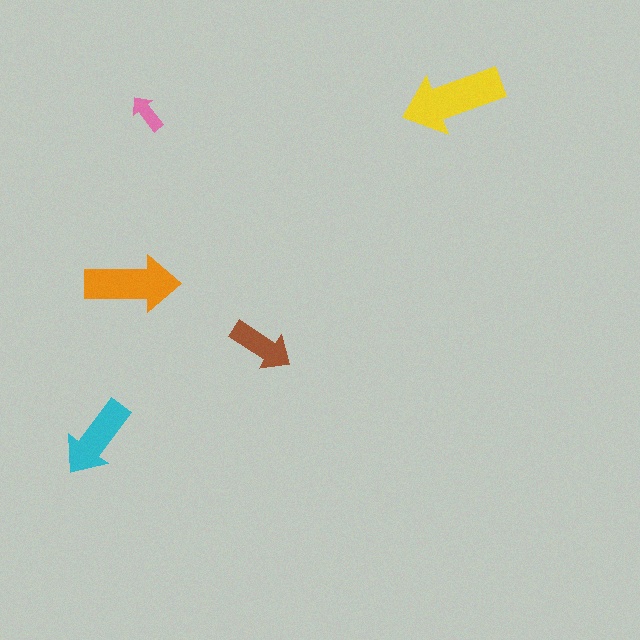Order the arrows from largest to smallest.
the yellow one, the orange one, the cyan one, the brown one, the pink one.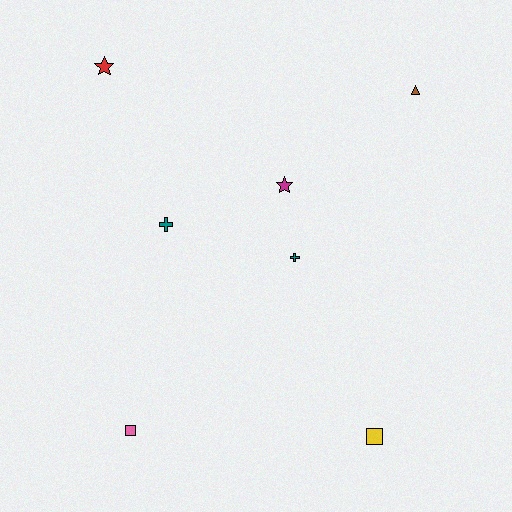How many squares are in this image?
There are 2 squares.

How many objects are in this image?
There are 7 objects.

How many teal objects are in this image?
There are 2 teal objects.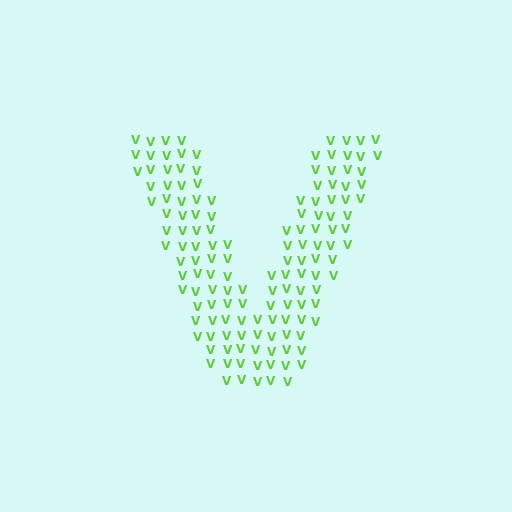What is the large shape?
The large shape is the letter V.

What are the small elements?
The small elements are letter V's.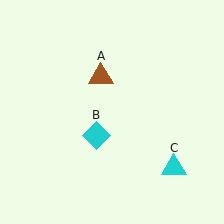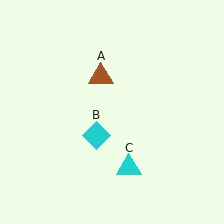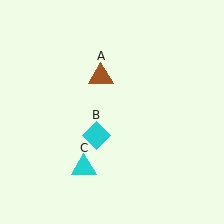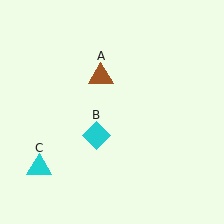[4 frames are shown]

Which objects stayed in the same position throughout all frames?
Brown triangle (object A) and cyan diamond (object B) remained stationary.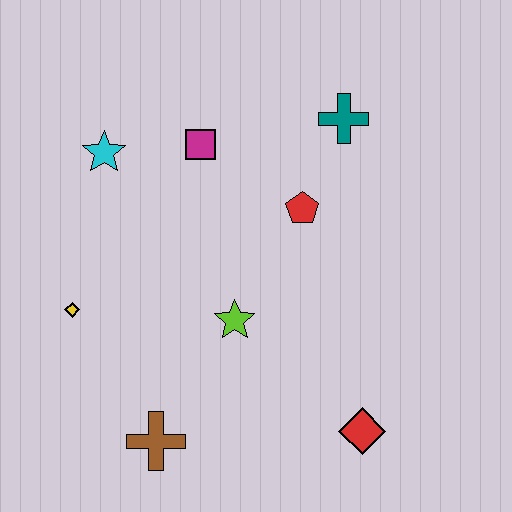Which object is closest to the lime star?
The red pentagon is closest to the lime star.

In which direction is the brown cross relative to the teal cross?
The brown cross is below the teal cross.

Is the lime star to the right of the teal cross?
No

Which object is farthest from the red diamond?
The cyan star is farthest from the red diamond.